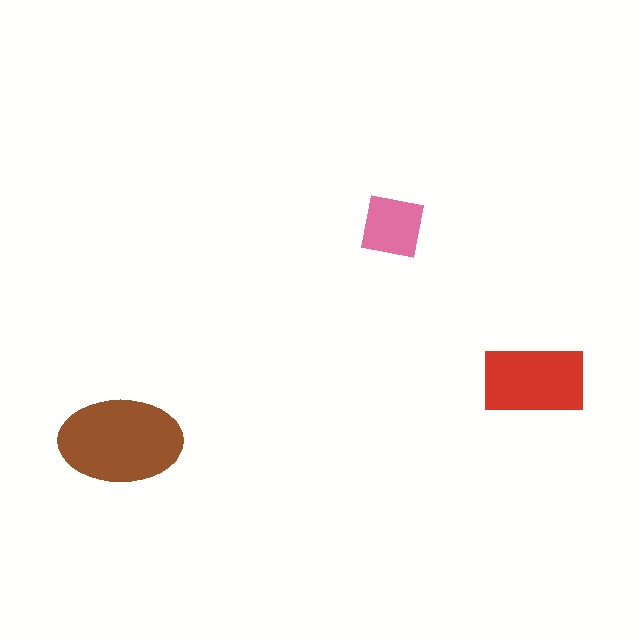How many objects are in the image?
There are 3 objects in the image.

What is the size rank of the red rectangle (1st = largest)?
2nd.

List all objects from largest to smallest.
The brown ellipse, the red rectangle, the pink square.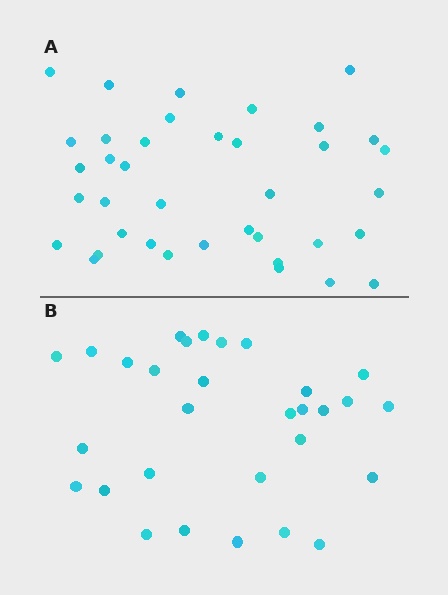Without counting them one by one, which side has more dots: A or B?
Region A (the top region) has more dots.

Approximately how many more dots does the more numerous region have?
Region A has roughly 8 or so more dots than region B.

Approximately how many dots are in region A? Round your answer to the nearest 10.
About 40 dots. (The exact count is 38, which rounds to 40.)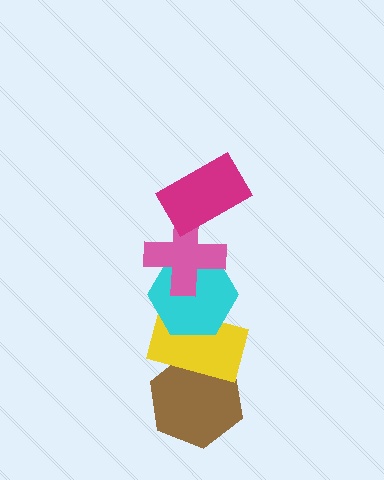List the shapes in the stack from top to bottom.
From top to bottom: the magenta rectangle, the pink cross, the cyan hexagon, the yellow rectangle, the brown hexagon.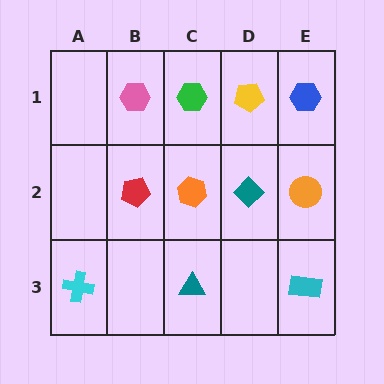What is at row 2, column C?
An orange hexagon.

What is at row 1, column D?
A yellow pentagon.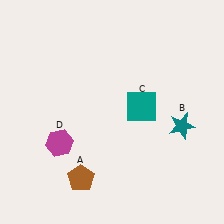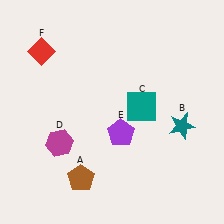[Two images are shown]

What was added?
A purple pentagon (E), a red diamond (F) were added in Image 2.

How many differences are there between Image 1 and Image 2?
There are 2 differences between the two images.